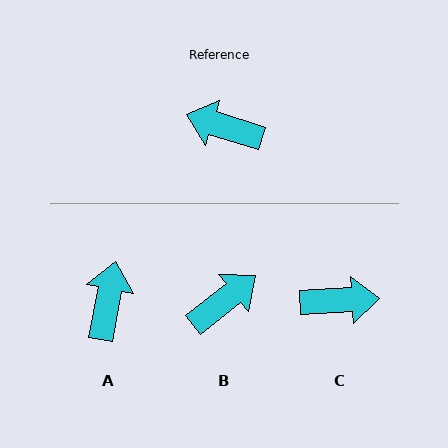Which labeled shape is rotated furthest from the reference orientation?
C, about 159 degrees away.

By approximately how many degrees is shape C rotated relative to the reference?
Approximately 159 degrees clockwise.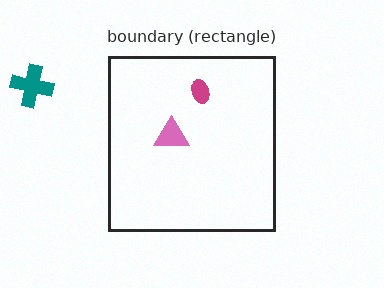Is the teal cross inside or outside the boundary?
Outside.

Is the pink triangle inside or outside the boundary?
Inside.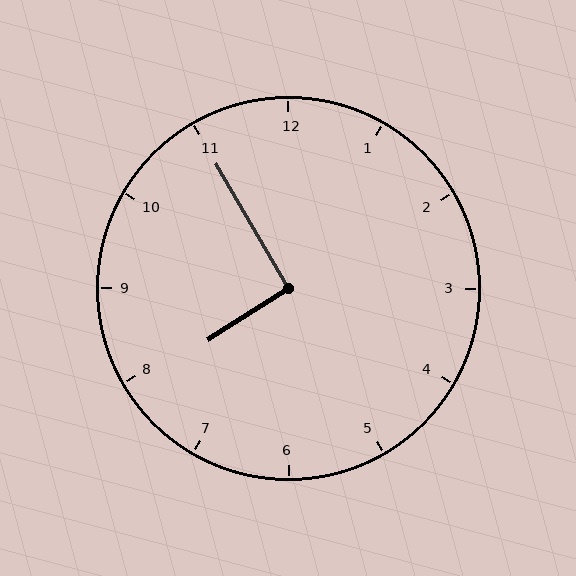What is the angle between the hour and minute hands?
Approximately 92 degrees.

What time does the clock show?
7:55.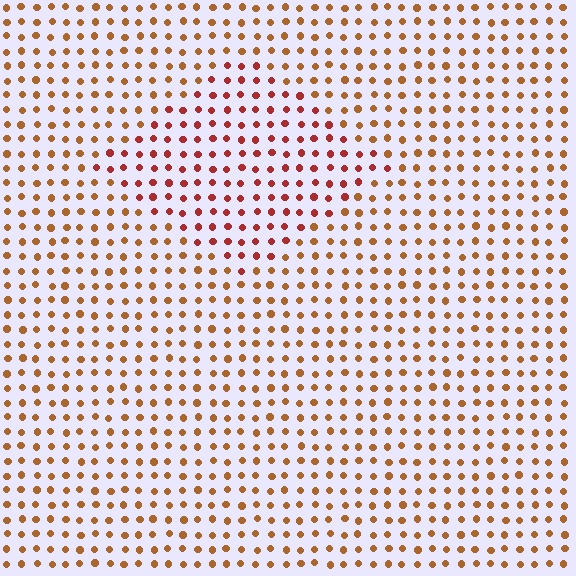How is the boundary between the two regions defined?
The boundary is defined purely by a slight shift in hue (about 29 degrees). Spacing, size, and orientation are identical on both sides.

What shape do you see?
I see a diamond.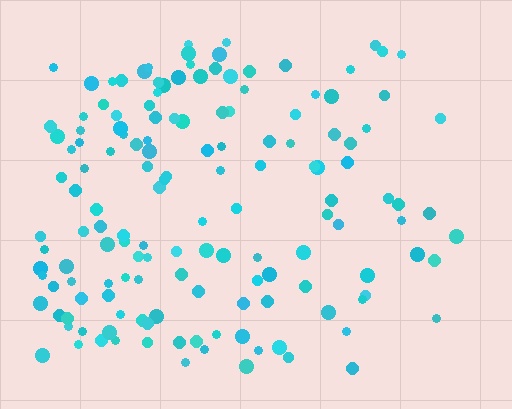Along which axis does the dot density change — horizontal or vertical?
Horizontal.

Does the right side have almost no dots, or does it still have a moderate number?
Still a moderate number, just noticeably fewer than the left.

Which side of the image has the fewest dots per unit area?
The right.